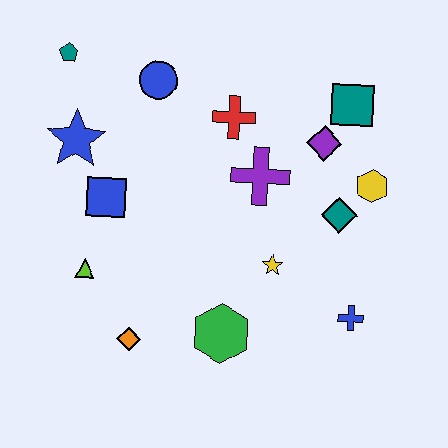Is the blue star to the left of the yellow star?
Yes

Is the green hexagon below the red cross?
Yes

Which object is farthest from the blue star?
The blue cross is farthest from the blue star.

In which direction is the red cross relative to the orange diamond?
The red cross is above the orange diamond.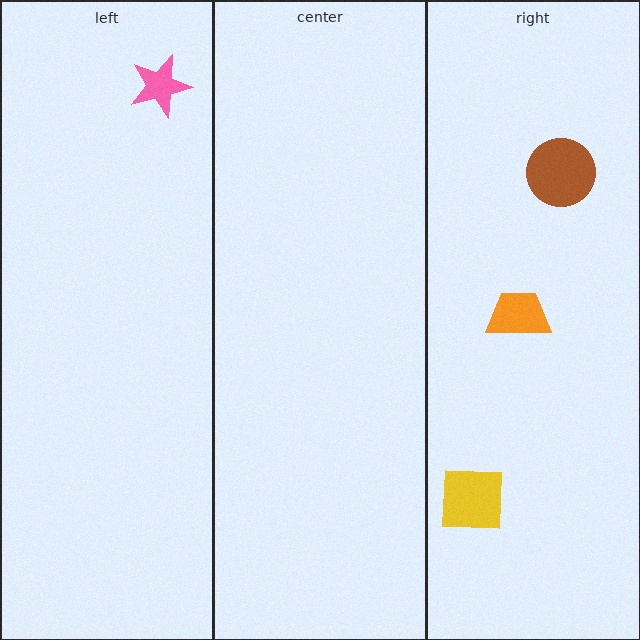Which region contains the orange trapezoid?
The right region.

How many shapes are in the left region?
1.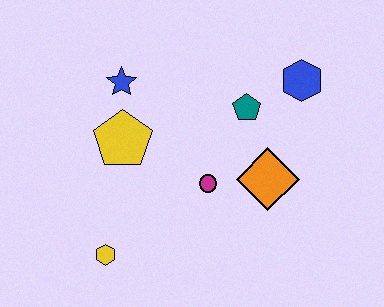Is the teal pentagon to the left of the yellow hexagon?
No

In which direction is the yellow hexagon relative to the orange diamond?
The yellow hexagon is to the left of the orange diamond.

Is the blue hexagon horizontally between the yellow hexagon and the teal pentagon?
No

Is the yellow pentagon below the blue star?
Yes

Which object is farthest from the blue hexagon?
The yellow hexagon is farthest from the blue hexagon.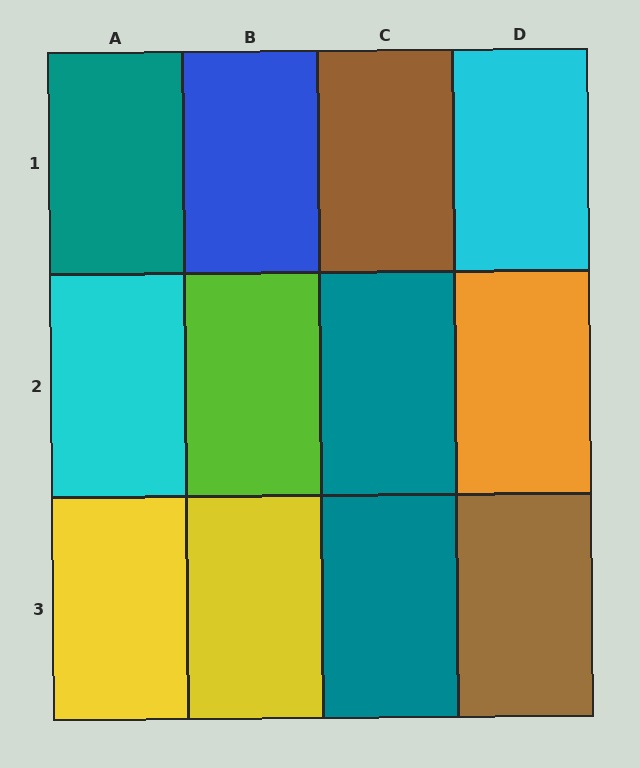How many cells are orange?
1 cell is orange.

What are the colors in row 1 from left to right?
Teal, blue, brown, cyan.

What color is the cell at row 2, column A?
Cyan.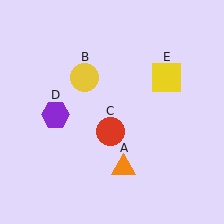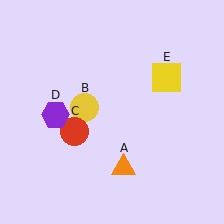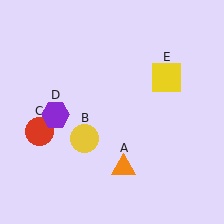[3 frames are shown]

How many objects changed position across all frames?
2 objects changed position: yellow circle (object B), red circle (object C).